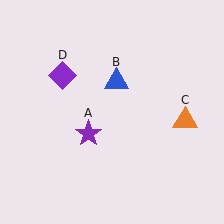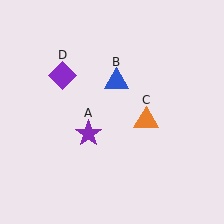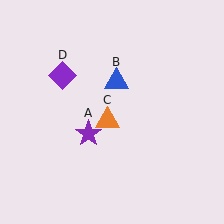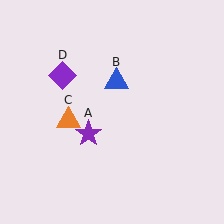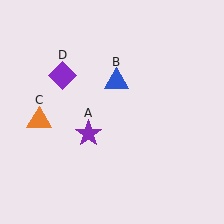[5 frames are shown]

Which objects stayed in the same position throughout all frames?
Purple star (object A) and blue triangle (object B) and purple diamond (object D) remained stationary.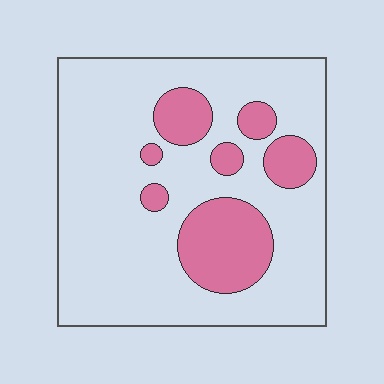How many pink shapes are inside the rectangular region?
7.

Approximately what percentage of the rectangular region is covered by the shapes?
Approximately 20%.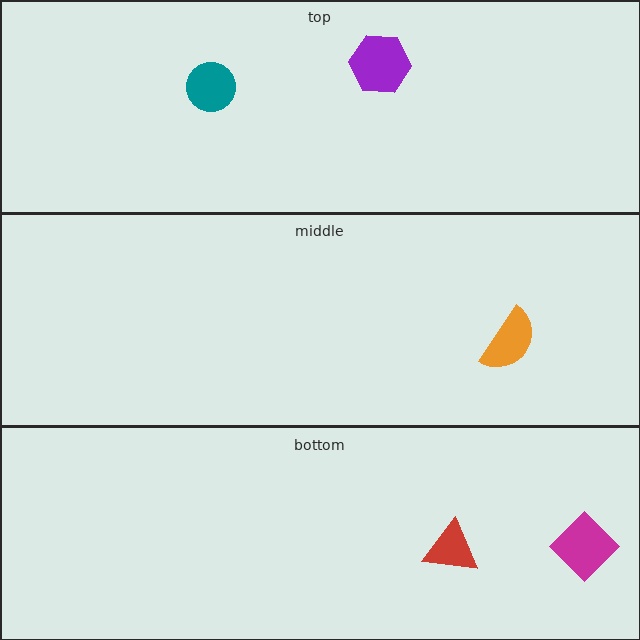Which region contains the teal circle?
The top region.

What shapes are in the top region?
The purple hexagon, the teal circle.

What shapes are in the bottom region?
The magenta diamond, the red triangle.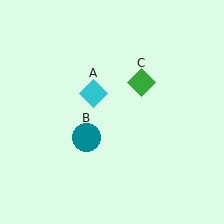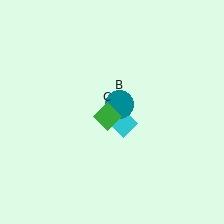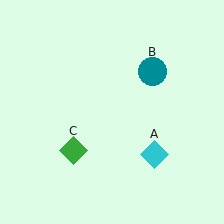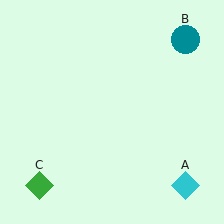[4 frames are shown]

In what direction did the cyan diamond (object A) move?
The cyan diamond (object A) moved down and to the right.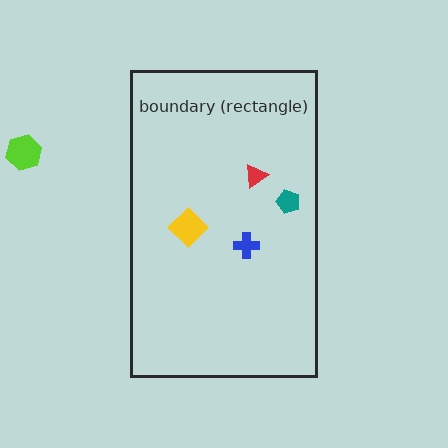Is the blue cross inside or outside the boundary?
Inside.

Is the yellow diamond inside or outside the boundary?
Inside.